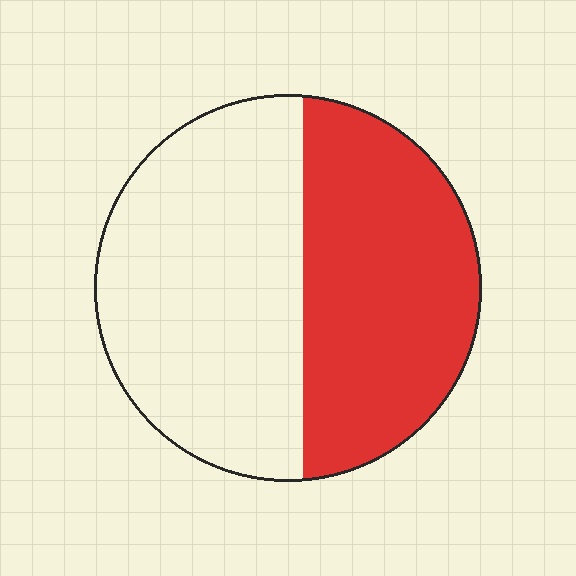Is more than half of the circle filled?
No.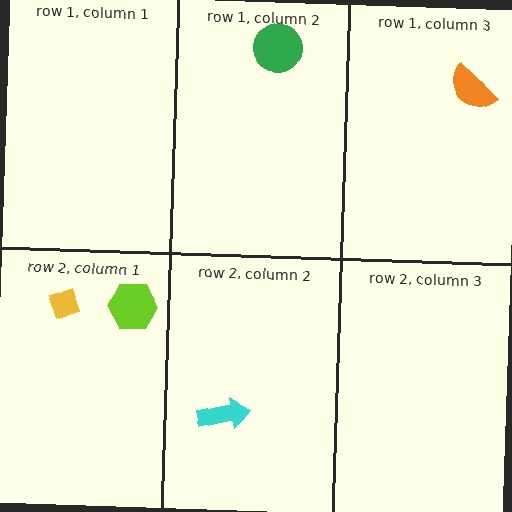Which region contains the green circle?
The row 1, column 2 region.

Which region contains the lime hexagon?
The row 2, column 1 region.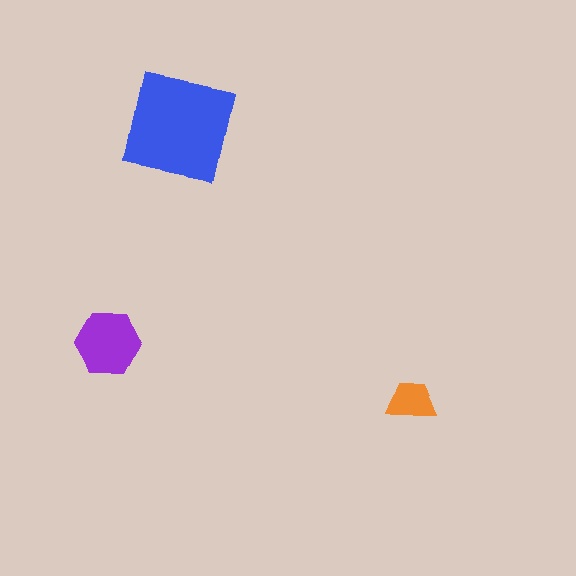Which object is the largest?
The blue square.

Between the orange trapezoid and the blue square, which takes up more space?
The blue square.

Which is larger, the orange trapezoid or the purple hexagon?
The purple hexagon.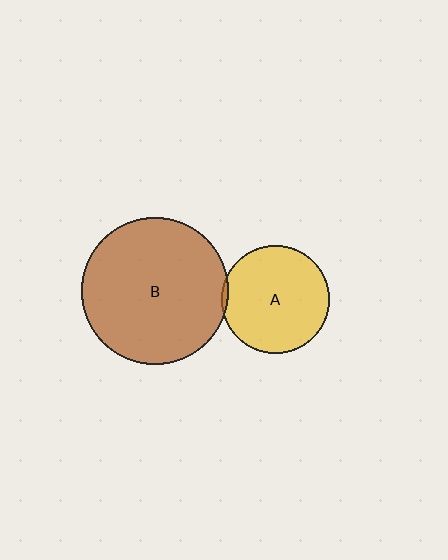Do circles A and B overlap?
Yes.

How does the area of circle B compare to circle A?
Approximately 1.9 times.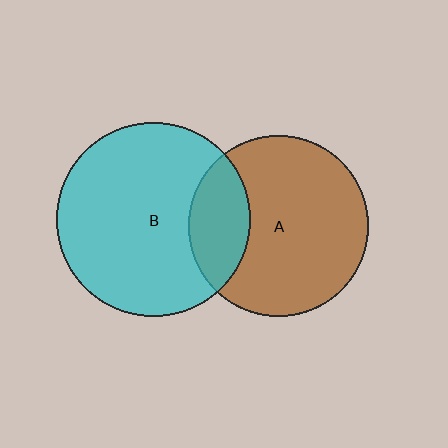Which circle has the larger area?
Circle B (cyan).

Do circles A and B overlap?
Yes.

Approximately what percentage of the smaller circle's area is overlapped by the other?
Approximately 25%.